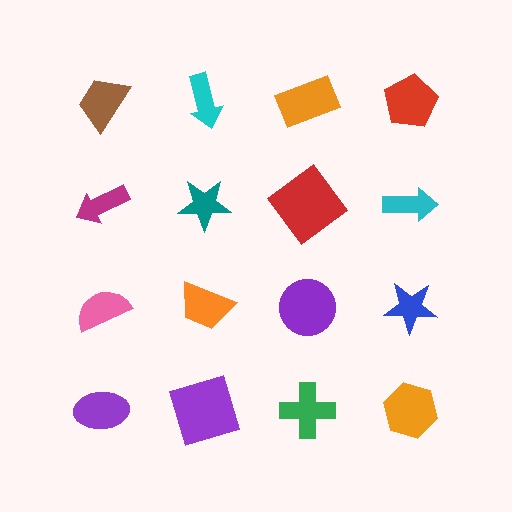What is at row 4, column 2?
A purple square.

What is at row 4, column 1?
A purple ellipse.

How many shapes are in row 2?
4 shapes.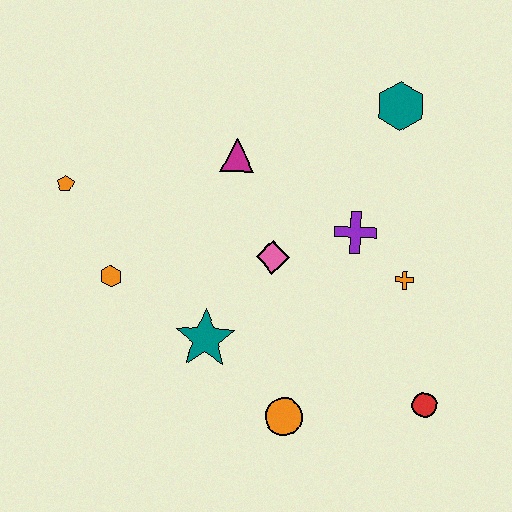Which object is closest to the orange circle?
The teal star is closest to the orange circle.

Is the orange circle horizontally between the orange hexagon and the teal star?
No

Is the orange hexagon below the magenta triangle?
Yes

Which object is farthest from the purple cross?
The orange pentagon is farthest from the purple cross.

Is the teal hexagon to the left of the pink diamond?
No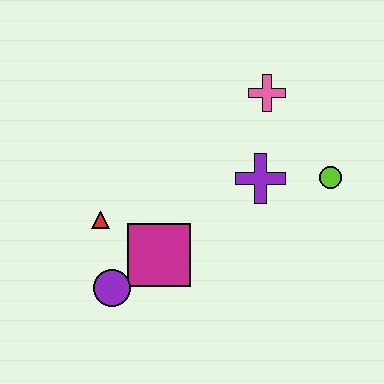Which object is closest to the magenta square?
The purple circle is closest to the magenta square.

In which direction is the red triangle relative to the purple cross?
The red triangle is to the left of the purple cross.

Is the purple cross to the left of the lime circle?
Yes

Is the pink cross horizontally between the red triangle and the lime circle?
Yes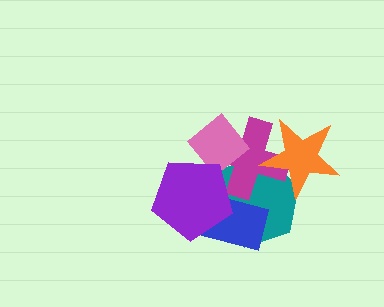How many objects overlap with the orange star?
2 objects overlap with the orange star.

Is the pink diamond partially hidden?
Yes, it is partially covered by another shape.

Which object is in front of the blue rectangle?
The purple pentagon is in front of the blue rectangle.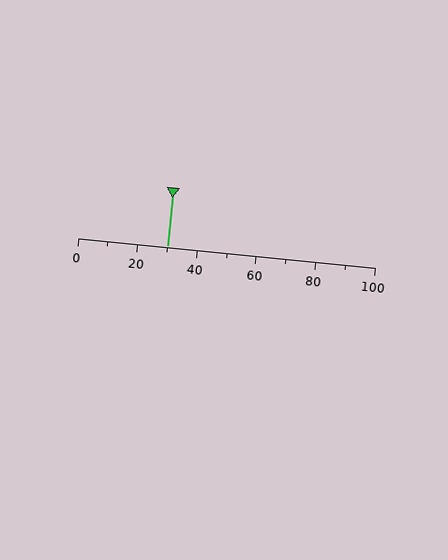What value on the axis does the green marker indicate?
The marker indicates approximately 30.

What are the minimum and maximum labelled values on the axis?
The axis runs from 0 to 100.